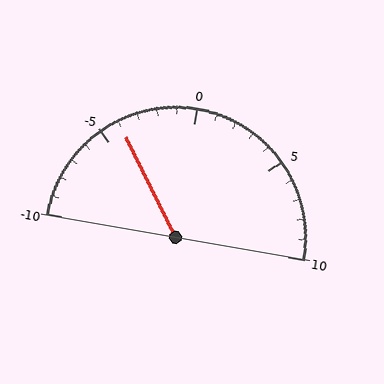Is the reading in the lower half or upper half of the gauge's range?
The reading is in the lower half of the range (-10 to 10).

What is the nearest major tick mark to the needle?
The nearest major tick mark is -5.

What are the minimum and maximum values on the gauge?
The gauge ranges from -10 to 10.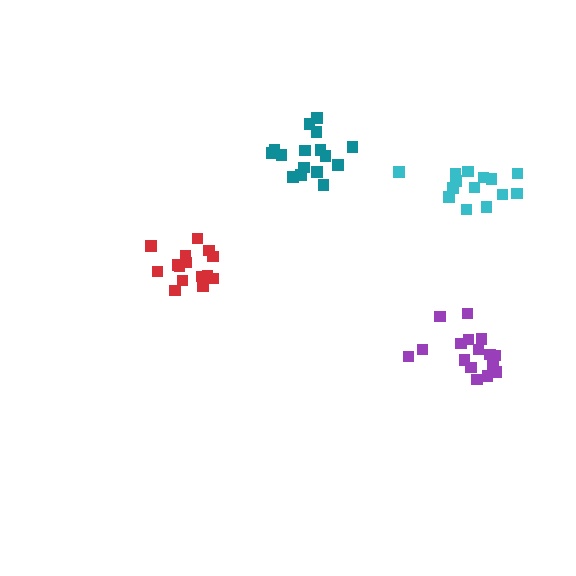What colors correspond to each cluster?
The clusters are colored: purple, cyan, red, teal.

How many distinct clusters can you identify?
There are 4 distinct clusters.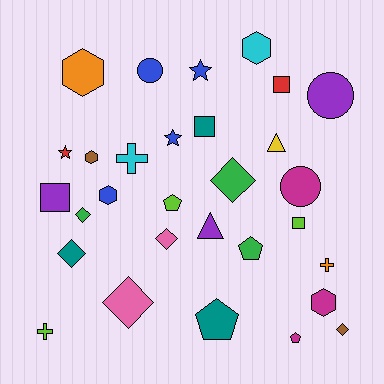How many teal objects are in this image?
There are 3 teal objects.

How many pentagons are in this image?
There are 4 pentagons.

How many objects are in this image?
There are 30 objects.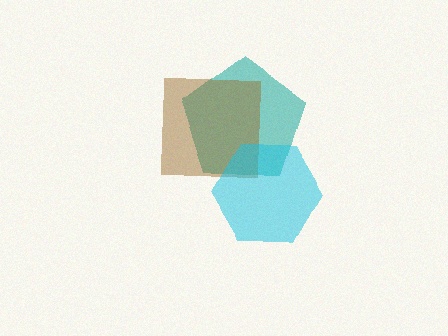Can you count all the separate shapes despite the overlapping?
Yes, there are 3 separate shapes.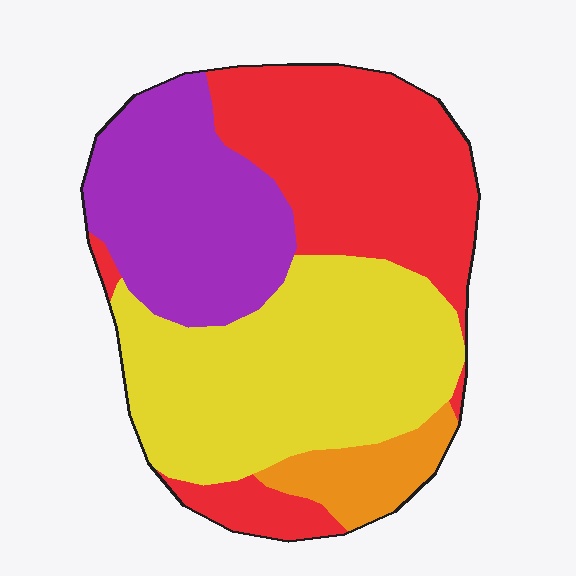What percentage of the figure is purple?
Purple takes up about one quarter (1/4) of the figure.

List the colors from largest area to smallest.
From largest to smallest: yellow, red, purple, orange.